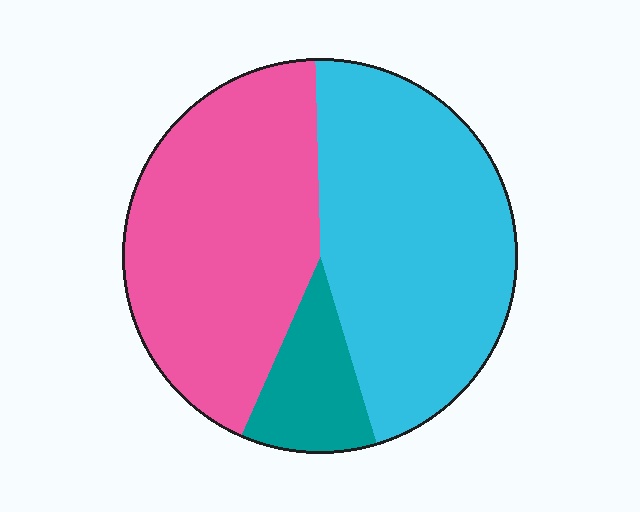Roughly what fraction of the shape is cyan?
Cyan covers roughly 45% of the shape.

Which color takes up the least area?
Teal, at roughly 10%.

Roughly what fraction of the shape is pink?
Pink covers 43% of the shape.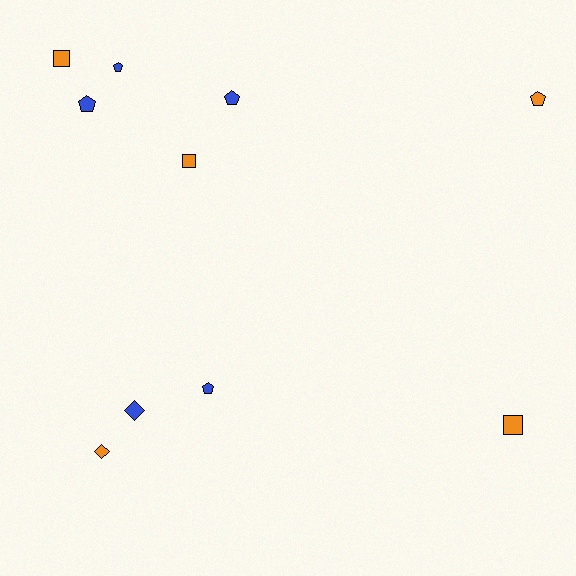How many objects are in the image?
There are 10 objects.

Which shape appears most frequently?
Pentagon, with 5 objects.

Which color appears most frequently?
Orange, with 5 objects.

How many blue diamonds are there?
There is 1 blue diamond.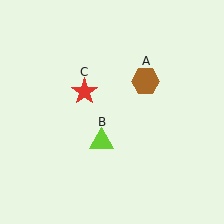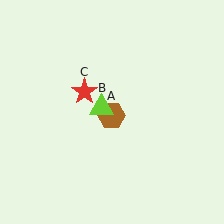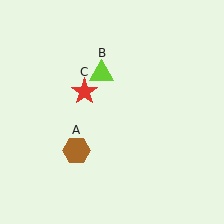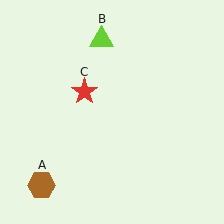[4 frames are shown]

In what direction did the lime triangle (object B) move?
The lime triangle (object B) moved up.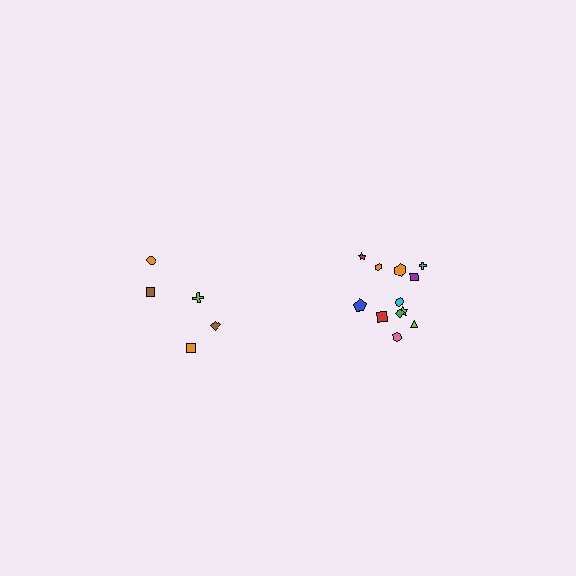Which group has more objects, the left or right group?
The right group.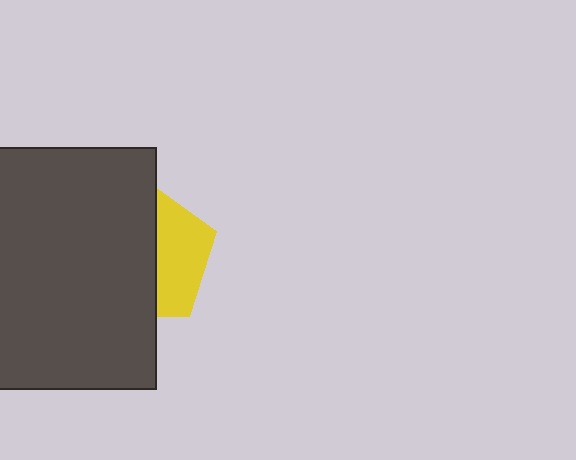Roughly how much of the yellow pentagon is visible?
A small part of it is visible (roughly 38%).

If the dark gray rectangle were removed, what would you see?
You would see the complete yellow pentagon.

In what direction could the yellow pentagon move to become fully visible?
The yellow pentagon could move right. That would shift it out from behind the dark gray rectangle entirely.